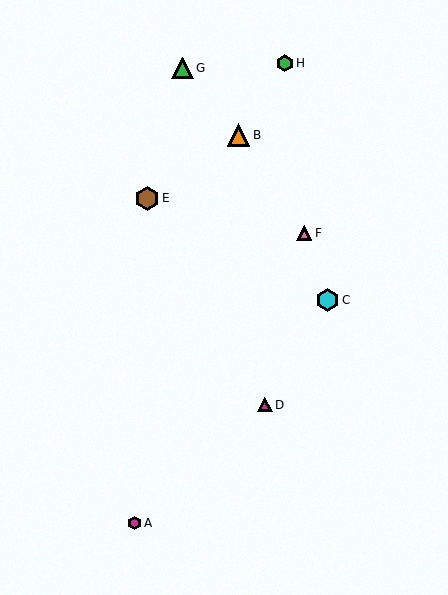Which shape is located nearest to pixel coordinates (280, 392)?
The magenta triangle (labeled D) at (265, 405) is nearest to that location.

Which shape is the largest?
The brown hexagon (labeled E) is the largest.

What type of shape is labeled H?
Shape H is a green hexagon.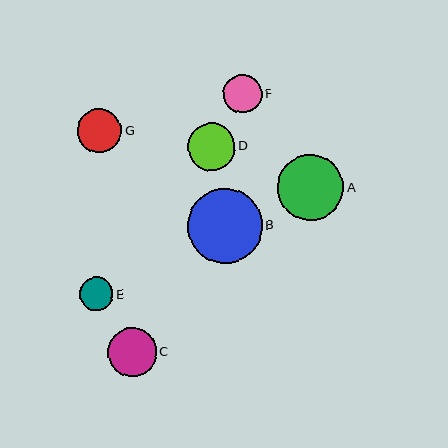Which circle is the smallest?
Circle E is the smallest with a size of approximately 33 pixels.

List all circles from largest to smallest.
From largest to smallest: B, A, C, D, G, F, E.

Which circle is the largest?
Circle B is the largest with a size of approximately 75 pixels.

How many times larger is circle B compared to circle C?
Circle B is approximately 1.5 times the size of circle C.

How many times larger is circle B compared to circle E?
Circle B is approximately 2.2 times the size of circle E.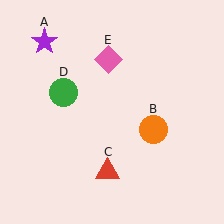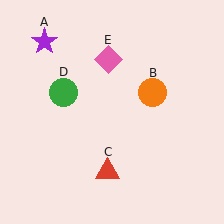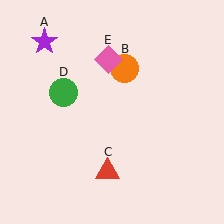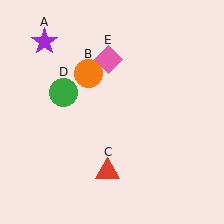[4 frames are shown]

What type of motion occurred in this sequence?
The orange circle (object B) rotated counterclockwise around the center of the scene.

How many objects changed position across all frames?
1 object changed position: orange circle (object B).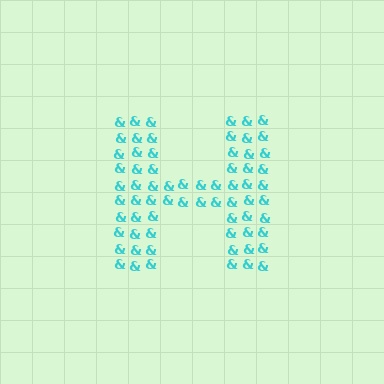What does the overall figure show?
The overall figure shows the letter H.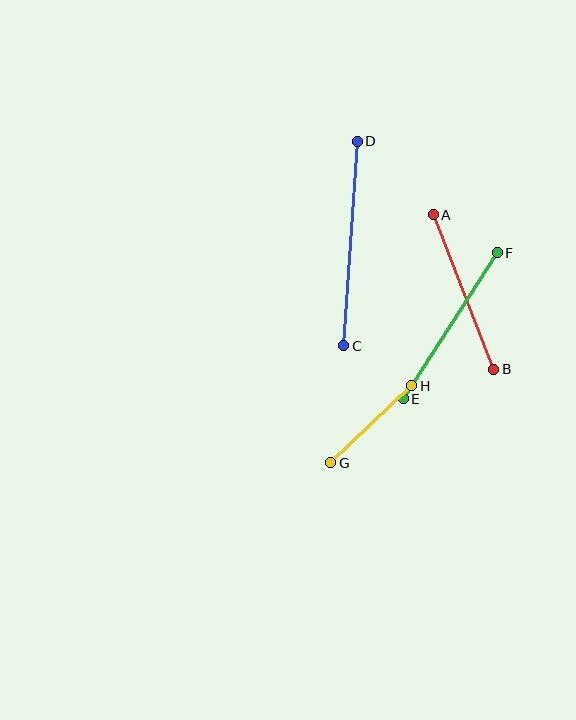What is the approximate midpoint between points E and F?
The midpoint is at approximately (450, 326) pixels.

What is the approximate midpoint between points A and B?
The midpoint is at approximately (464, 292) pixels.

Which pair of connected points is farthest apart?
Points C and D are farthest apart.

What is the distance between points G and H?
The distance is approximately 112 pixels.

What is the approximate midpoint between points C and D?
The midpoint is at approximately (351, 244) pixels.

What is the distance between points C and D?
The distance is approximately 205 pixels.